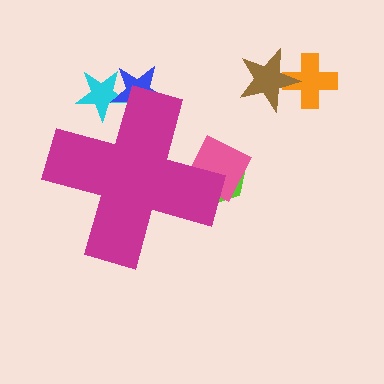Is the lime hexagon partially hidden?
Yes, the lime hexagon is partially hidden behind the magenta cross.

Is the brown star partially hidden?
No, the brown star is fully visible.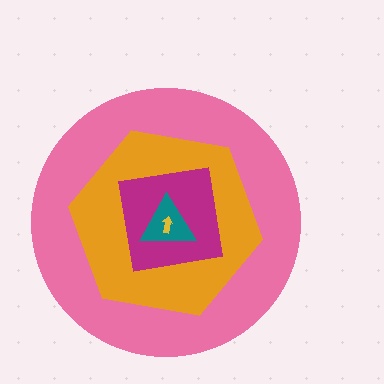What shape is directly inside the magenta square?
The teal triangle.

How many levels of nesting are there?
5.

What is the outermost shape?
The pink circle.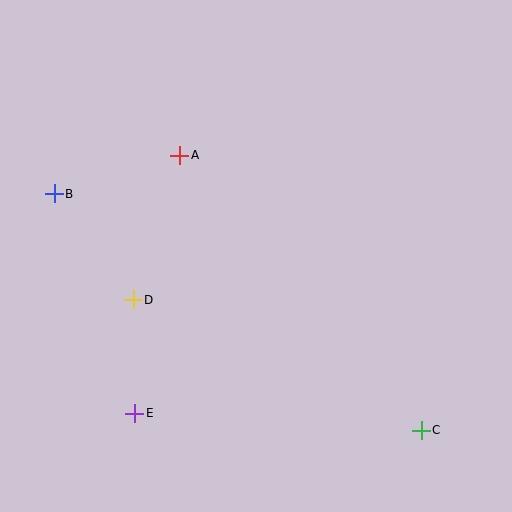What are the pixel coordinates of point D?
Point D is at (133, 300).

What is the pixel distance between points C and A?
The distance between C and A is 366 pixels.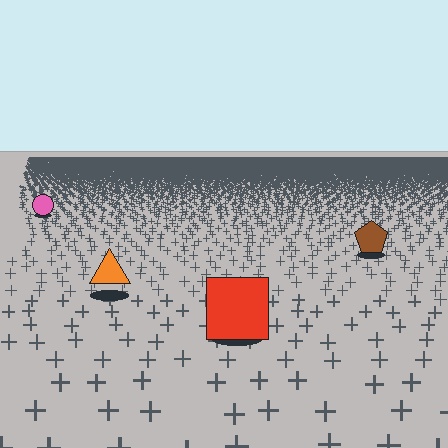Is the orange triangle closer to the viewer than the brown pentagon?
Yes. The orange triangle is closer — you can tell from the texture gradient: the ground texture is coarser near it.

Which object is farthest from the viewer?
The pink circle is farthest from the viewer. It appears smaller and the ground texture around it is denser.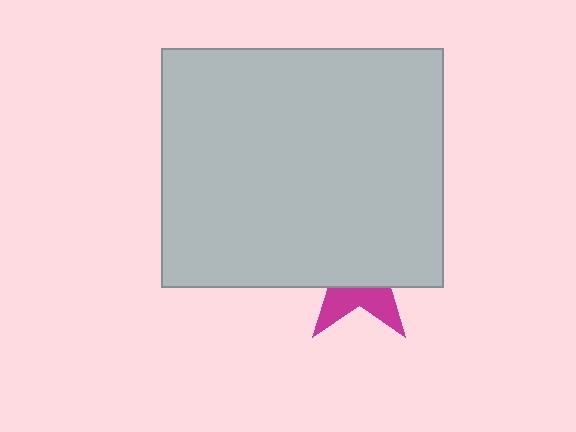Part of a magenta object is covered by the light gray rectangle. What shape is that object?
It is a star.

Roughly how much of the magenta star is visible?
A small part of it is visible (roughly 33%).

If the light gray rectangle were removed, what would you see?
You would see the complete magenta star.